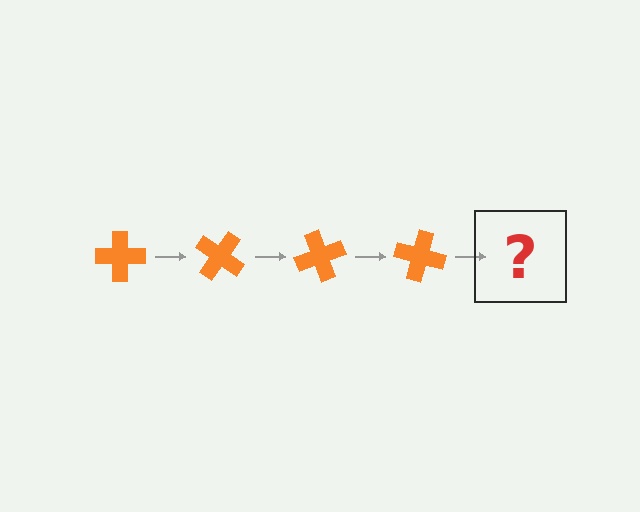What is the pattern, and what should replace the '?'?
The pattern is that the cross rotates 35 degrees each step. The '?' should be an orange cross rotated 140 degrees.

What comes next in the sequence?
The next element should be an orange cross rotated 140 degrees.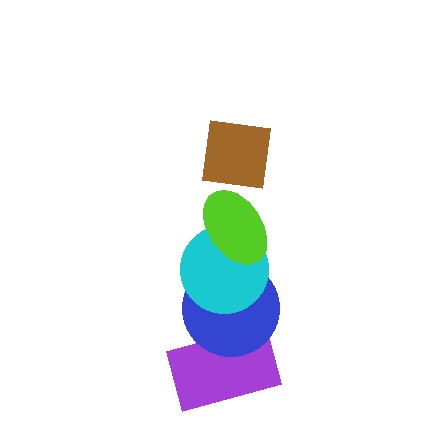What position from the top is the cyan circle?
The cyan circle is 3rd from the top.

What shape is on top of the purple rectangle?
The blue circle is on top of the purple rectangle.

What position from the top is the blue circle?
The blue circle is 4th from the top.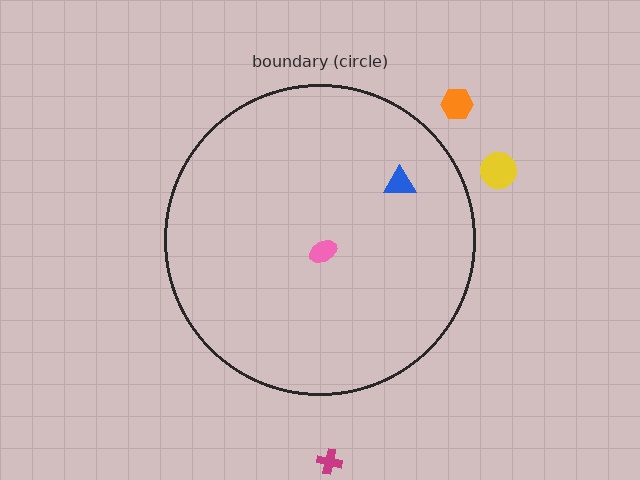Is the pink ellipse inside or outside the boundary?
Inside.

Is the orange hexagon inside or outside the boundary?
Outside.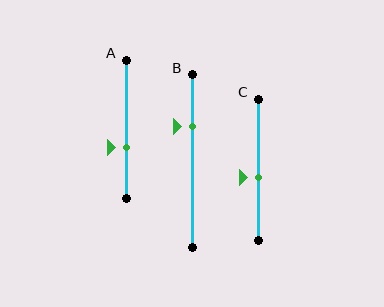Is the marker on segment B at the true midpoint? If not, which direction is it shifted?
No, the marker on segment B is shifted upward by about 20% of the segment length.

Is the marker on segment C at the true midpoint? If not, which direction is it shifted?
No, the marker on segment C is shifted downward by about 5% of the segment length.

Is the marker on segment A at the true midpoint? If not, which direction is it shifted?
No, the marker on segment A is shifted downward by about 13% of the segment length.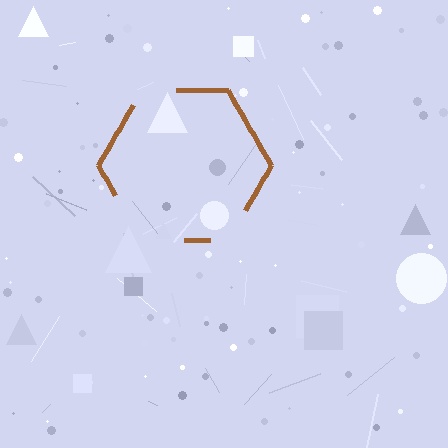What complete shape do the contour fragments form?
The contour fragments form a hexagon.